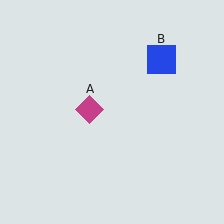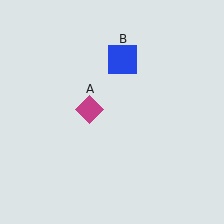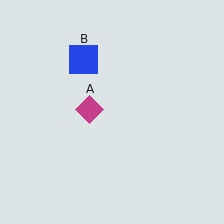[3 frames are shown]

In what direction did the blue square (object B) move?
The blue square (object B) moved left.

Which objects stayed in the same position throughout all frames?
Magenta diamond (object A) remained stationary.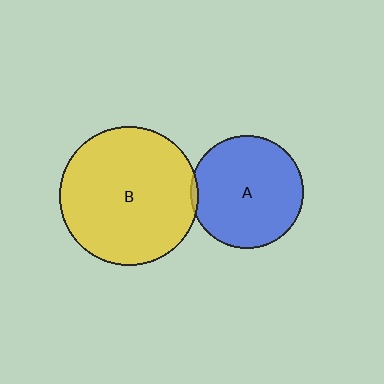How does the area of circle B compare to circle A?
Approximately 1.5 times.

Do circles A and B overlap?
Yes.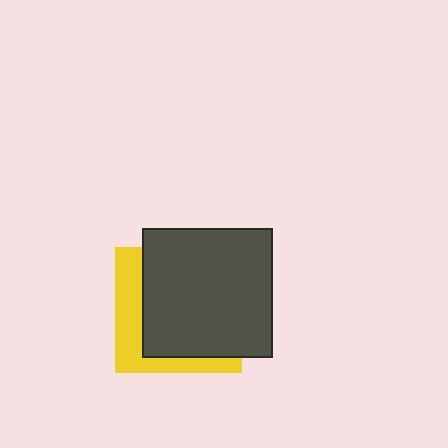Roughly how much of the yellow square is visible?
A small part of it is visible (roughly 31%).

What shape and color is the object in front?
The object in front is a dark gray square.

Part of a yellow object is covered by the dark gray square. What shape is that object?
It is a square.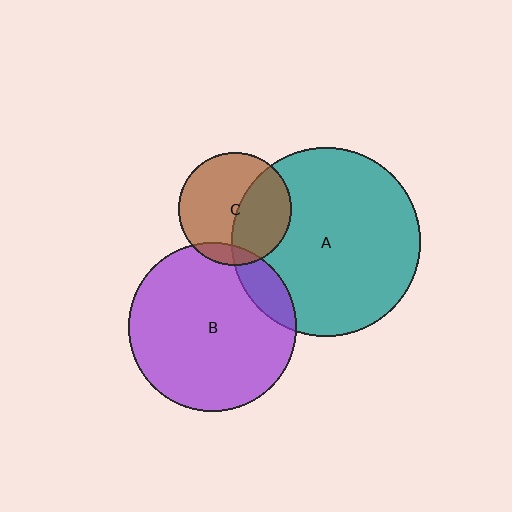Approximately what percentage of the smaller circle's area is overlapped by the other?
Approximately 10%.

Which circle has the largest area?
Circle A (teal).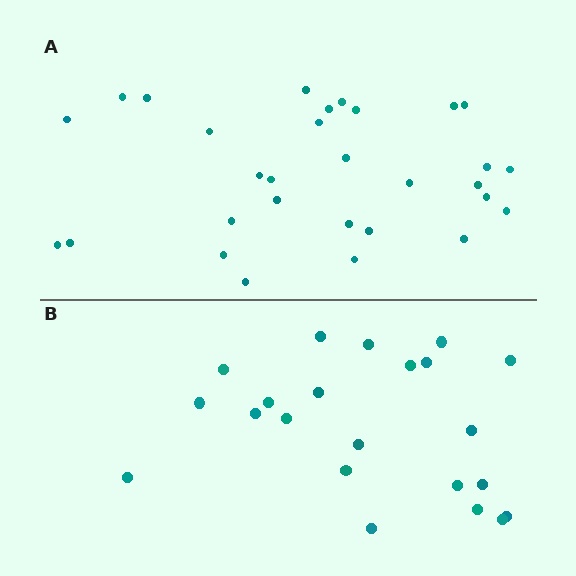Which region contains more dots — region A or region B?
Region A (the top region) has more dots.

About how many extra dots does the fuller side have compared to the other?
Region A has roughly 8 or so more dots than region B.